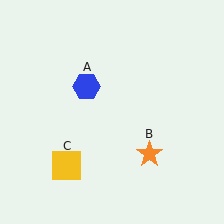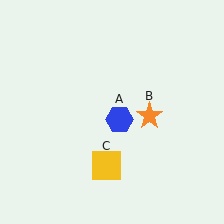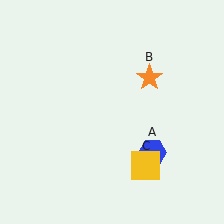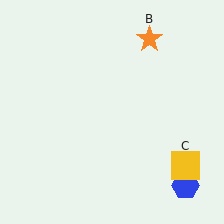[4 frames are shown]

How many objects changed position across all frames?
3 objects changed position: blue hexagon (object A), orange star (object B), yellow square (object C).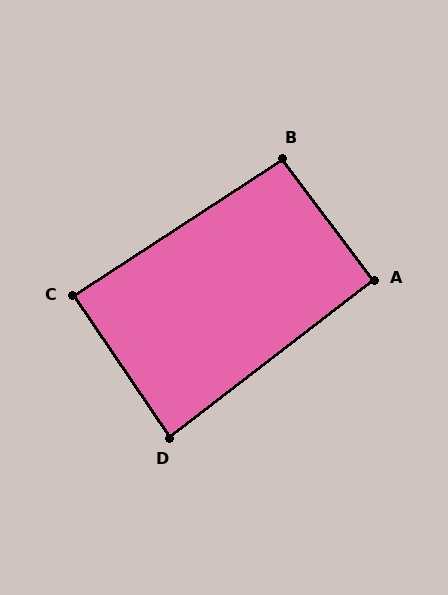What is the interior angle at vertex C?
Approximately 89 degrees (approximately right).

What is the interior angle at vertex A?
Approximately 91 degrees (approximately right).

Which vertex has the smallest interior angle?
D, at approximately 86 degrees.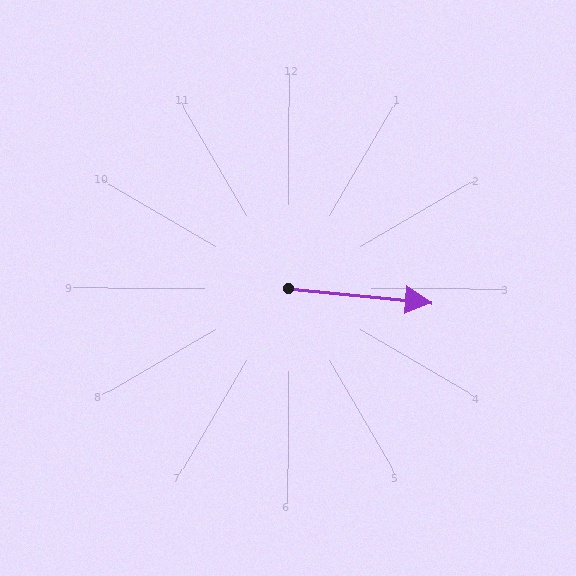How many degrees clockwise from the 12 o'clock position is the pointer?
Approximately 96 degrees.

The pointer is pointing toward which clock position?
Roughly 3 o'clock.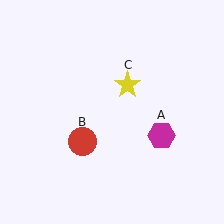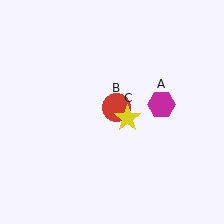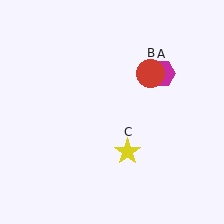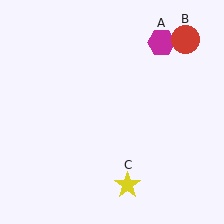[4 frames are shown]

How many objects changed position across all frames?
3 objects changed position: magenta hexagon (object A), red circle (object B), yellow star (object C).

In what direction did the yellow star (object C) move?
The yellow star (object C) moved down.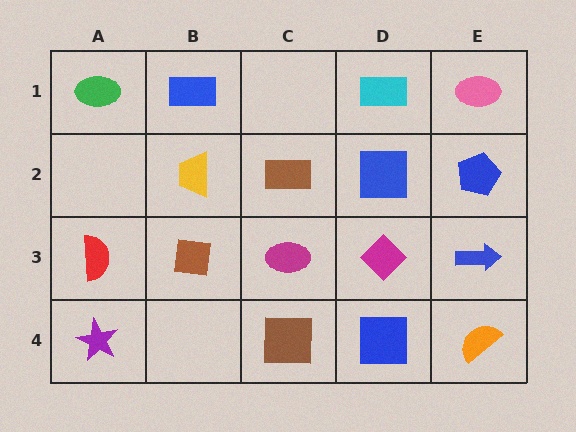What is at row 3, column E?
A blue arrow.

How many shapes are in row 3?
5 shapes.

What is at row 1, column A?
A green ellipse.